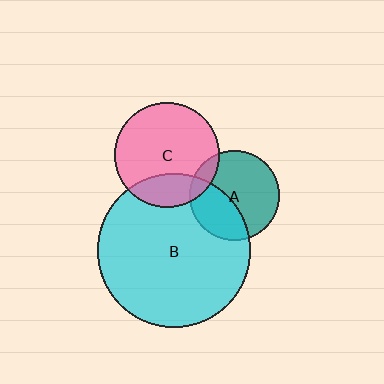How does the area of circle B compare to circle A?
Approximately 2.9 times.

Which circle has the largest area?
Circle B (cyan).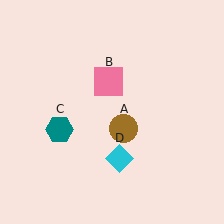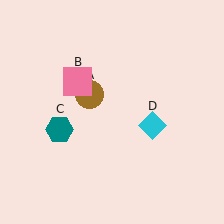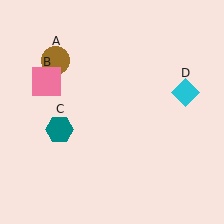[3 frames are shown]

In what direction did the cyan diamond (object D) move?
The cyan diamond (object D) moved up and to the right.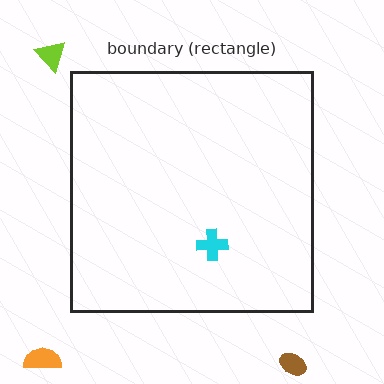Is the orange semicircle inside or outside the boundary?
Outside.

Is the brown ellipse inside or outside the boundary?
Outside.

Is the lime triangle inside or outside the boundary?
Outside.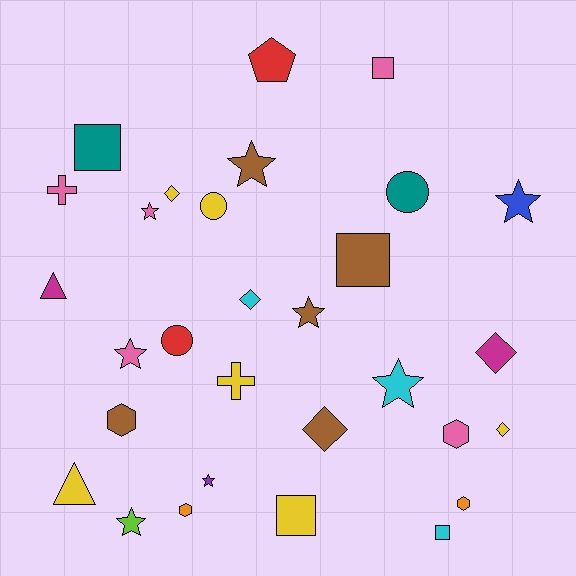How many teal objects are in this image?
There are 2 teal objects.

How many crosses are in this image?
There are 2 crosses.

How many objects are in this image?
There are 30 objects.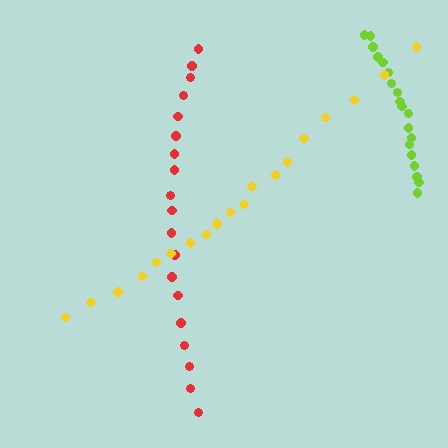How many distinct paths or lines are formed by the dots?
There are 3 distinct paths.